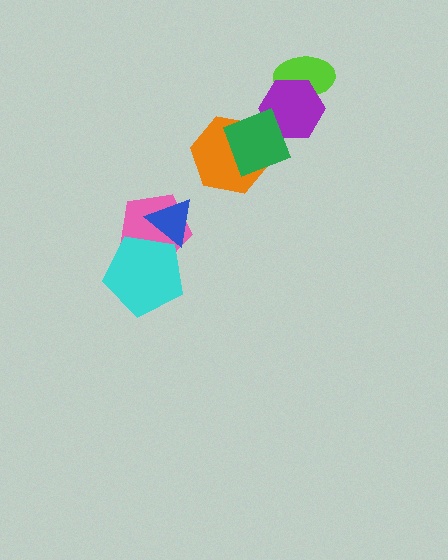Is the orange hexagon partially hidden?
Yes, it is partially covered by another shape.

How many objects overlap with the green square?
2 objects overlap with the green square.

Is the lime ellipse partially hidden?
Yes, it is partially covered by another shape.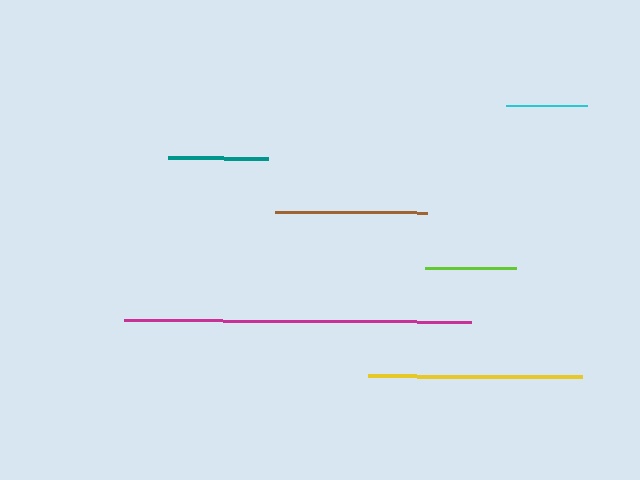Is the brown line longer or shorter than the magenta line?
The magenta line is longer than the brown line.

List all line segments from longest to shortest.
From longest to shortest: magenta, yellow, brown, teal, lime, cyan.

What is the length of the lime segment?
The lime segment is approximately 91 pixels long.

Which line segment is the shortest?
The cyan line is the shortest at approximately 81 pixels.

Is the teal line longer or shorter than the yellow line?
The yellow line is longer than the teal line.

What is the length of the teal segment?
The teal segment is approximately 100 pixels long.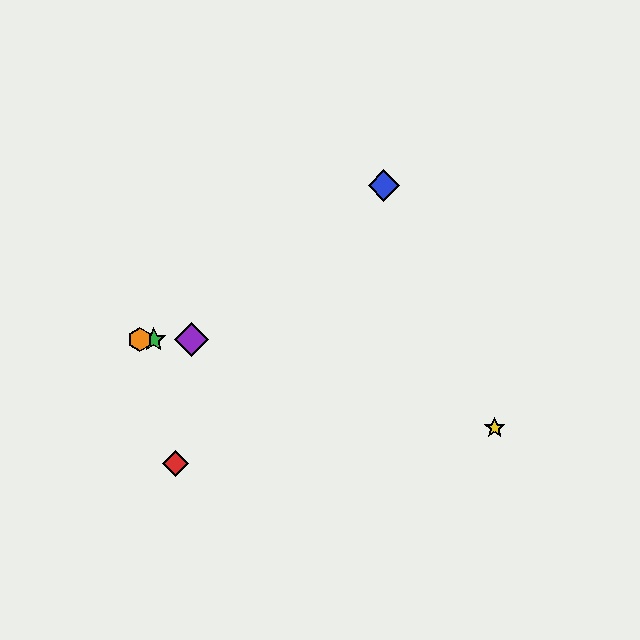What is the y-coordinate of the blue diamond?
The blue diamond is at y≈186.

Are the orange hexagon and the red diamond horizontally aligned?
No, the orange hexagon is at y≈340 and the red diamond is at y≈464.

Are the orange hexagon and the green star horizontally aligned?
Yes, both are at y≈340.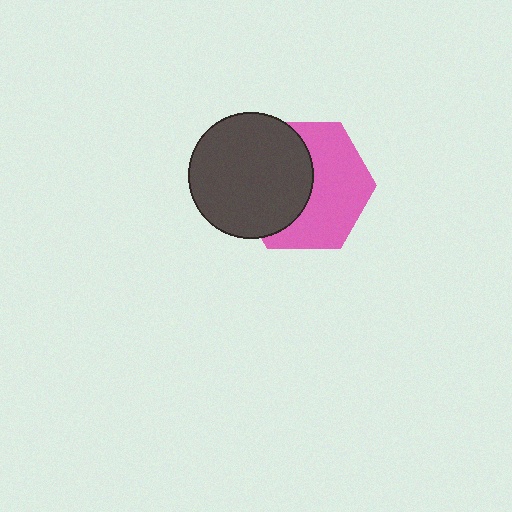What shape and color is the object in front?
The object in front is a dark gray circle.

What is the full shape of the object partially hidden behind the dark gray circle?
The partially hidden object is a pink hexagon.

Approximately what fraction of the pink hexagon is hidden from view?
Roughly 46% of the pink hexagon is hidden behind the dark gray circle.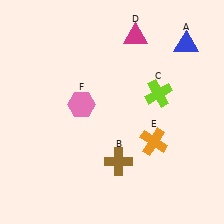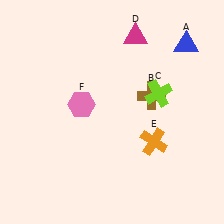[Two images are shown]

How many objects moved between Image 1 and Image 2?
1 object moved between the two images.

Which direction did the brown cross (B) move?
The brown cross (B) moved up.